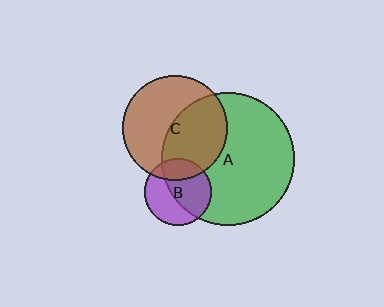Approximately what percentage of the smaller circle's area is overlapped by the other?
Approximately 25%.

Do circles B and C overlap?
Yes.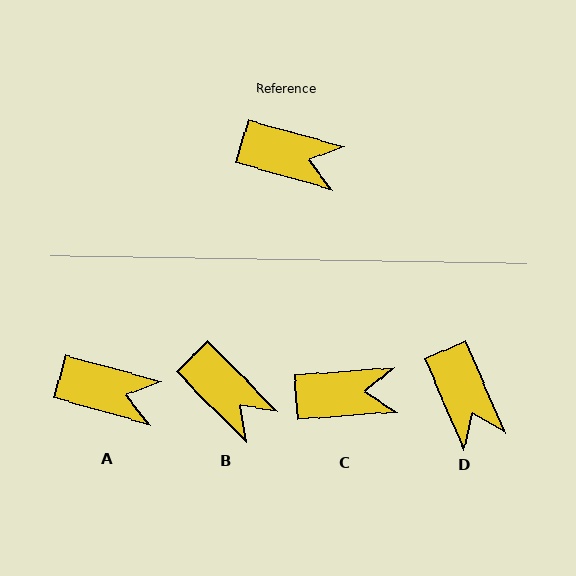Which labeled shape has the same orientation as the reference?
A.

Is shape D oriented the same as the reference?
No, it is off by about 51 degrees.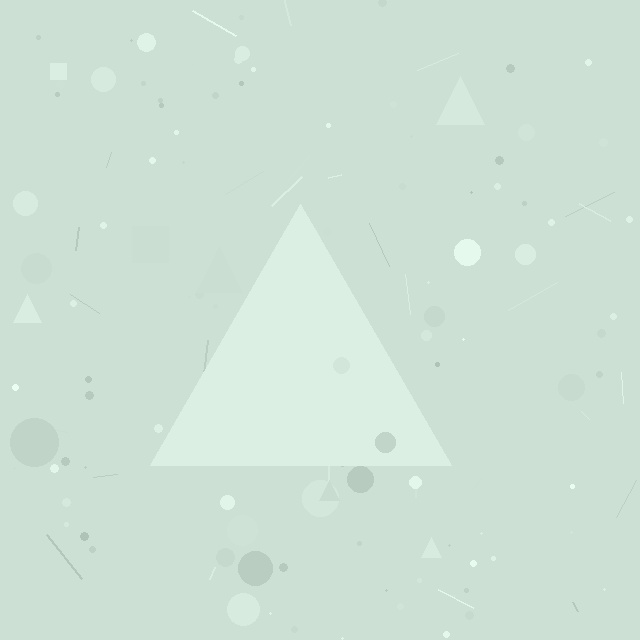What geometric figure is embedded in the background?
A triangle is embedded in the background.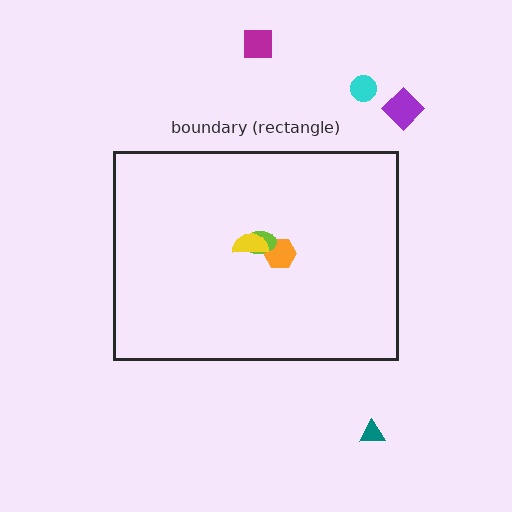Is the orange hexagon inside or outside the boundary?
Inside.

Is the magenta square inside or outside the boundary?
Outside.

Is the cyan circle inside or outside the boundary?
Outside.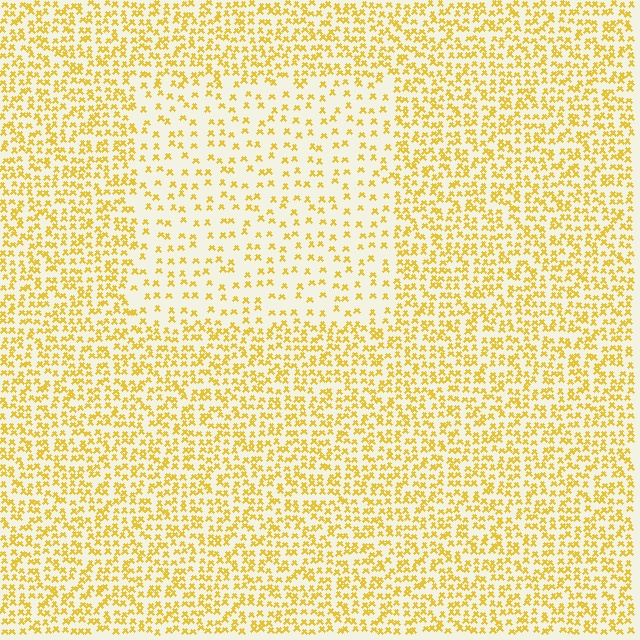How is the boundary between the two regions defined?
The boundary is defined by a change in element density (approximately 2.2x ratio). All elements are the same color, size, and shape.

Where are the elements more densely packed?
The elements are more densely packed outside the rectangle boundary.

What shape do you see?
I see a rectangle.